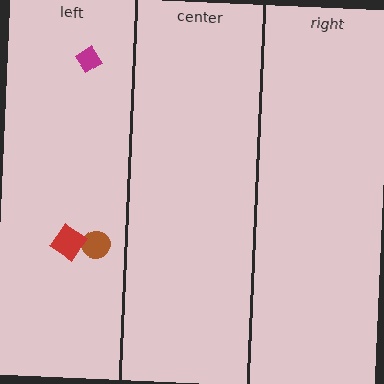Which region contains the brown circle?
The left region.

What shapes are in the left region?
The brown circle, the red diamond, the magenta diamond.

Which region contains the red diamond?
The left region.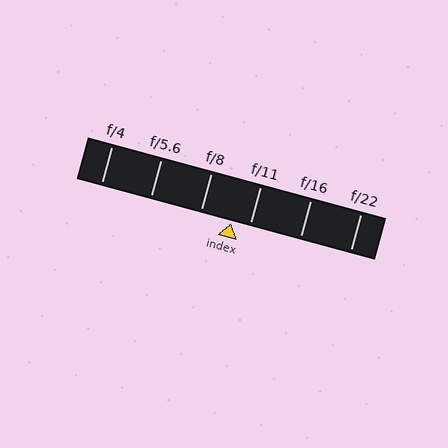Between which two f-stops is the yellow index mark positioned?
The index mark is between f/8 and f/11.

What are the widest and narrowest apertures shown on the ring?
The widest aperture shown is f/4 and the narrowest is f/22.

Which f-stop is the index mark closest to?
The index mark is closest to f/11.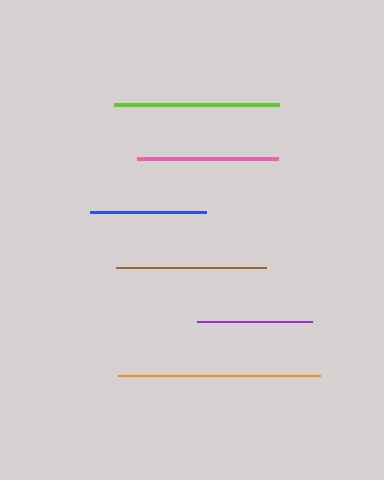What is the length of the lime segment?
The lime segment is approximately 164 pixels long.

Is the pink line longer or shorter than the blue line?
The pink line is longer than the blue line.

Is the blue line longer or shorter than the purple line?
The purple line is longer than the blue line.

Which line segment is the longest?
The orange line is the longest at approximately 202 pixels.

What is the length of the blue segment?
The blue segment is approximately 115 pixels long.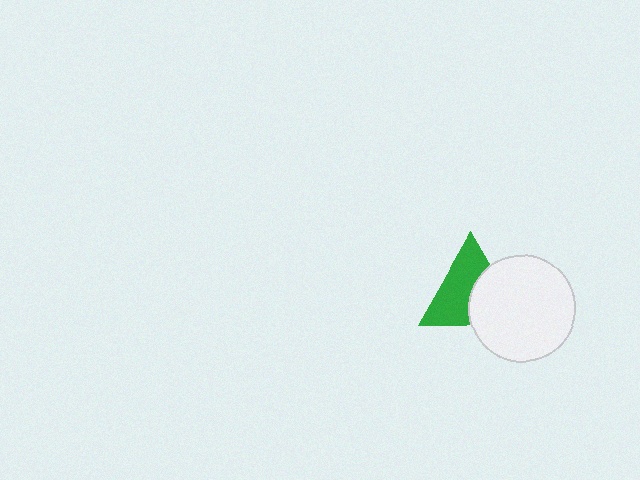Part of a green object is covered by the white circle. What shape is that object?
It is a triangle.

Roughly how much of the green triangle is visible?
About half of it is visible (roughly 58%).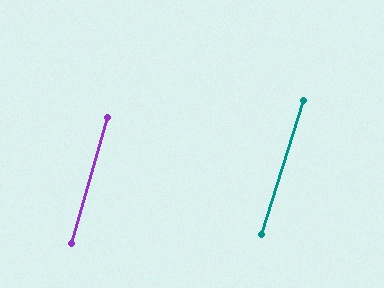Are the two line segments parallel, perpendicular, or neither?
Parallel — their directions differ by only 1.4°.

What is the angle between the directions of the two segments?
Approximately 1 degree.